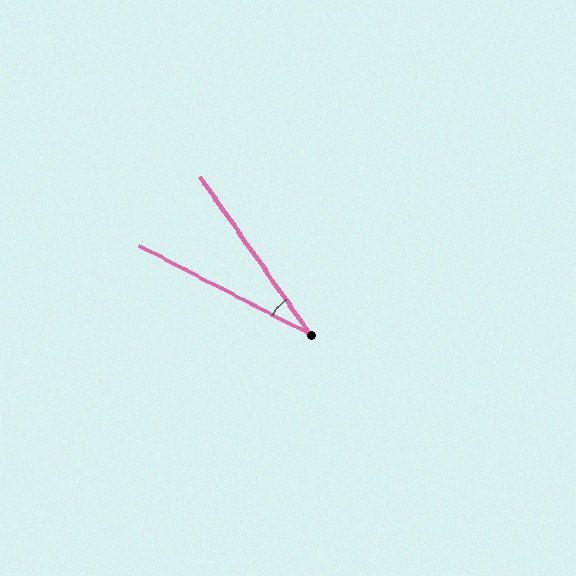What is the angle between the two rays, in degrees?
Approximately 28 degrees.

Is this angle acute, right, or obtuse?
It is acute.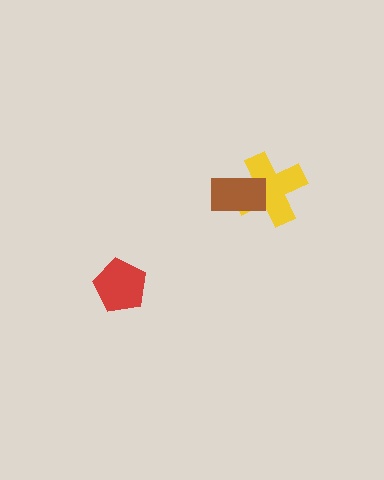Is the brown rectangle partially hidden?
No, no other shape covers it.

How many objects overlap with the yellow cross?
1 object overlaps with the yellow cross.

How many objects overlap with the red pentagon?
0 objects overlap with the red pentagon.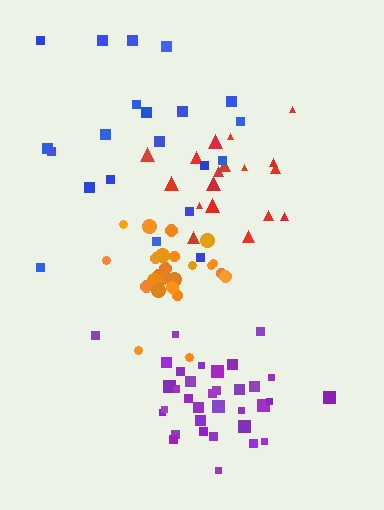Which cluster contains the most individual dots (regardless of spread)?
Purple (35).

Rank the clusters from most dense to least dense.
orange, purple, red, blue.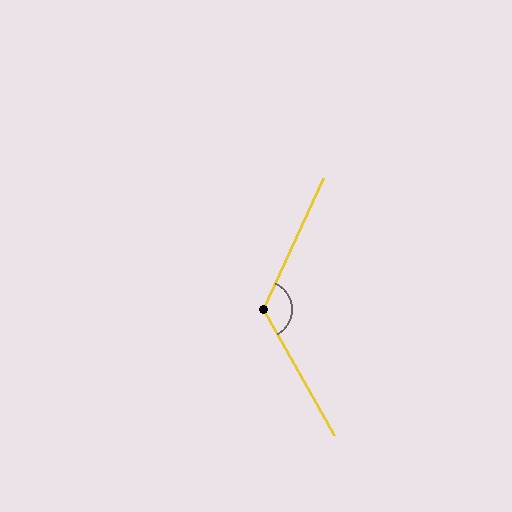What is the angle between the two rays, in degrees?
Approximately 126 degrees.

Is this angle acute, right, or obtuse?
It is obtuse.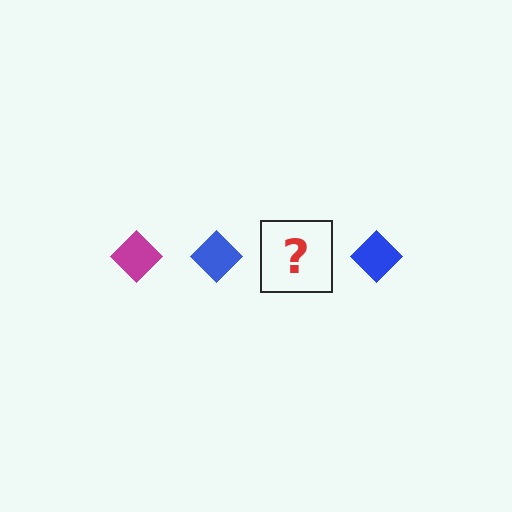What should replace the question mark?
The question mark should be replaced with a magenta diamond.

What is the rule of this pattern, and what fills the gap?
The rule is that the pattern cycles through magenta, blue diamonds. The gap should be filled with a magenta diamond.